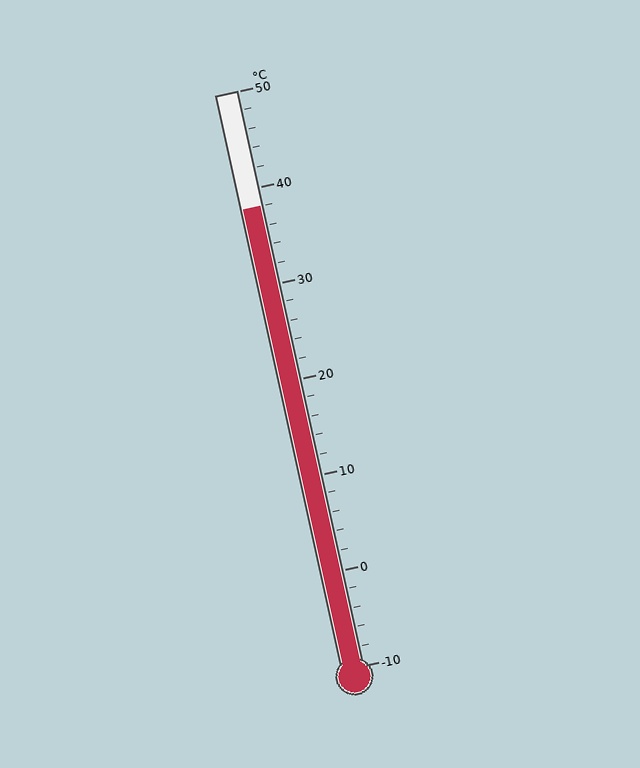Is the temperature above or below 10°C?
The temperature is above 10°C.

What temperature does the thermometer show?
The thermometer shows approximately 38°C.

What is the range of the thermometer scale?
The thermometer scale ranges from -10°C to 50°C.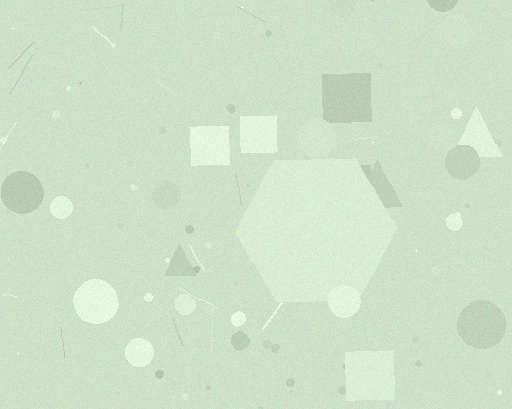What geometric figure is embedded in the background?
A hexagon is embedded in the background.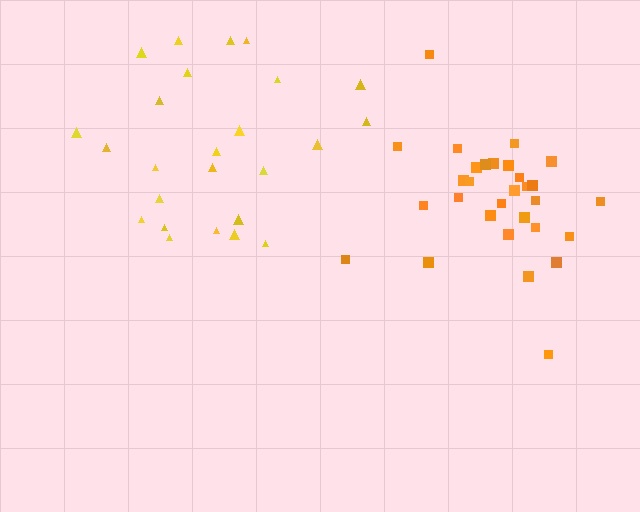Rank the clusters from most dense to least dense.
orange, yellow.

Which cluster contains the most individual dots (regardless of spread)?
Orange (30).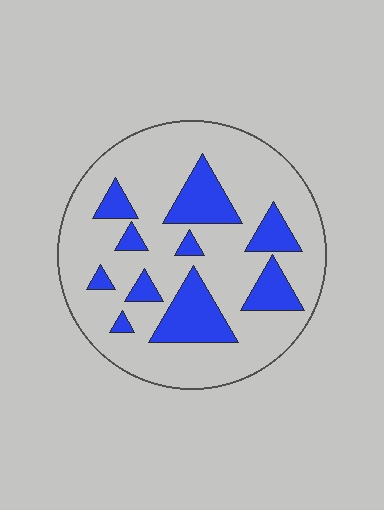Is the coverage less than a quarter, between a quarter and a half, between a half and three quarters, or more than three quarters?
Less than a quarter.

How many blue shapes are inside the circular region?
10.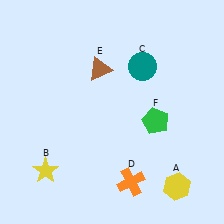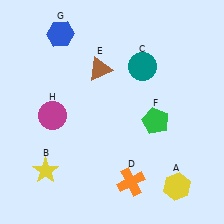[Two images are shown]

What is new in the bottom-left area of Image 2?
A magenta circle (H) was added in the bottom-left area of Image 2.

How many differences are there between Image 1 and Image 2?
There are 2 differences between the two images.